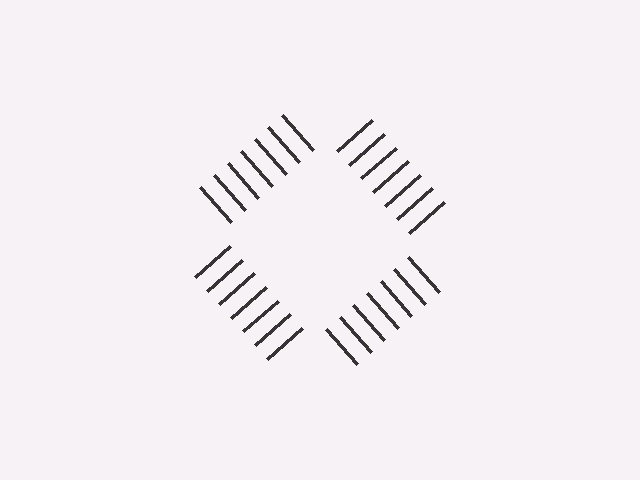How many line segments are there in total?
28 — 7 along each of the 4 edges.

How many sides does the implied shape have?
4 sides — the line-ends trace a square.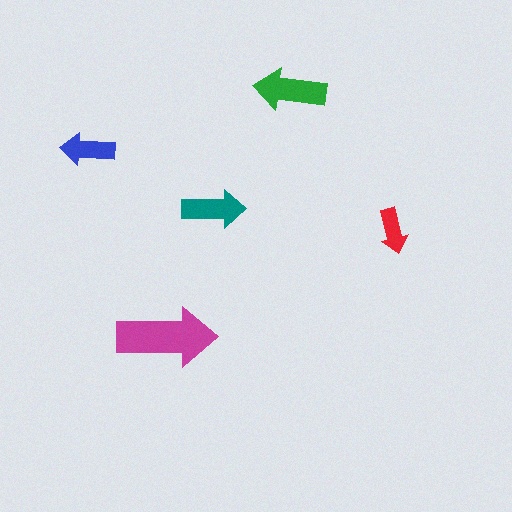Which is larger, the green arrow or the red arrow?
The green one.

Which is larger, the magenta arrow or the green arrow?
The magenta one.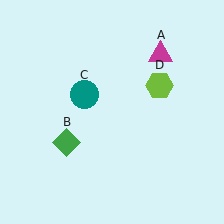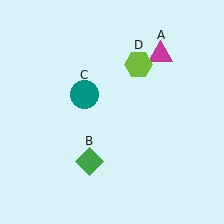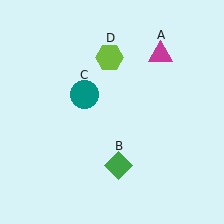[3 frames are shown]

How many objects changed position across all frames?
2 objects changed position: green diamond (object B), lime hexagon (object D).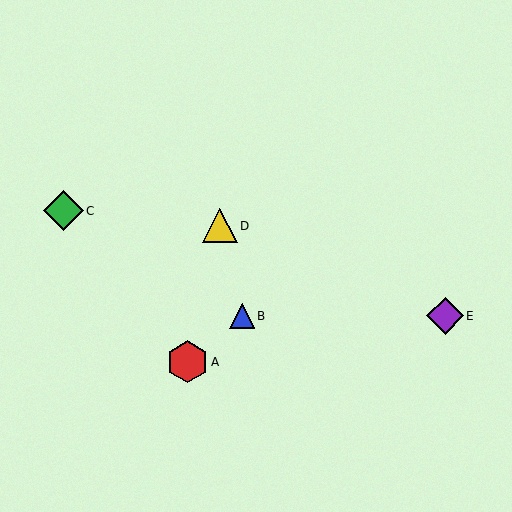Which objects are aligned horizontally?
Objects B, E are aligned horizontally.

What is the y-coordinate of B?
Object B is at y≈316.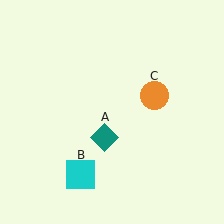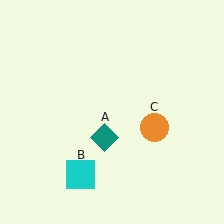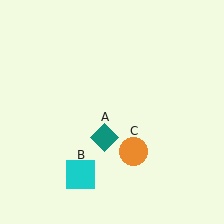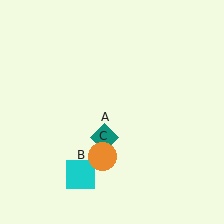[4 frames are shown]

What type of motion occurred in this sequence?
The orange circle (object C) rotated clockwise around the center of the scene.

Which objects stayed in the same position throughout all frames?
Teal diamond (object A) and cyan square (object B) remained stationary.